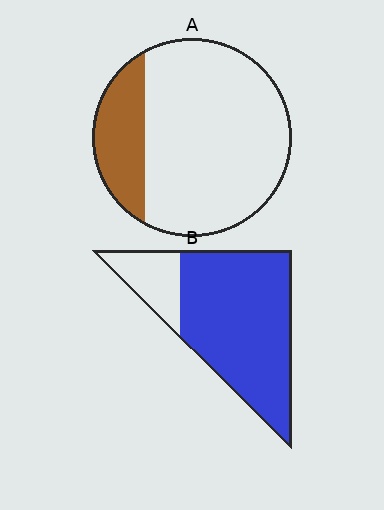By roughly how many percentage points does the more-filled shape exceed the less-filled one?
By roughly 60 percentage points (B over A).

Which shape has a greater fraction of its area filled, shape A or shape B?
Shape B.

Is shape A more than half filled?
No.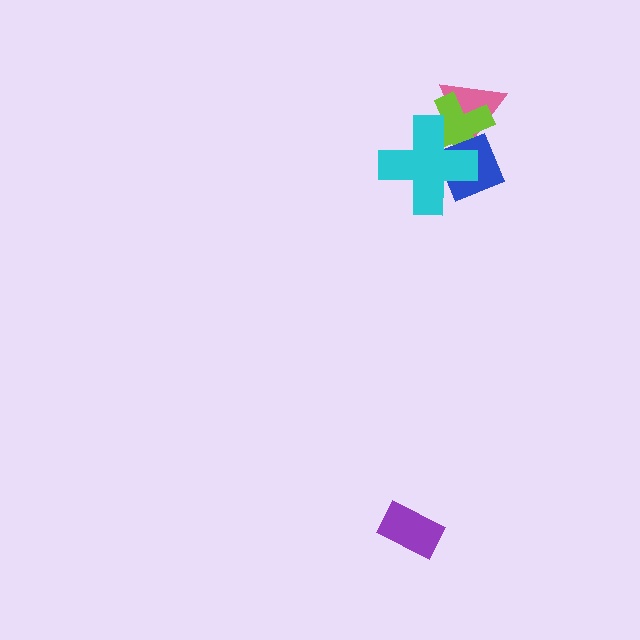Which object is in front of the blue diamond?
The cyan cross is in front of the blue diamond.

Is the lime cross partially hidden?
Yes, it is partially covered by another shape.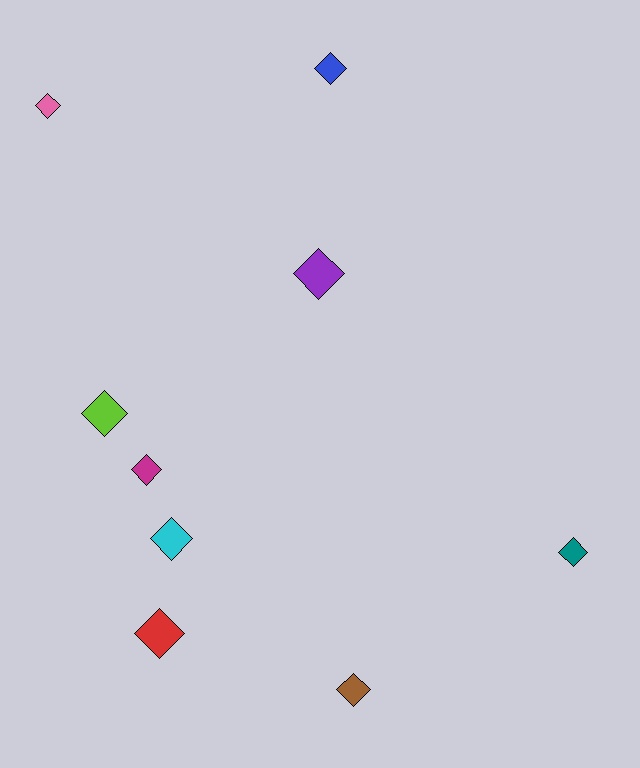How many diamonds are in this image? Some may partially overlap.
There are 9 diamonds.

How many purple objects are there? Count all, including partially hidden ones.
There is 1 purple object.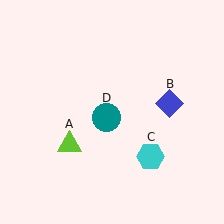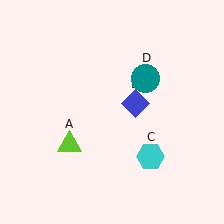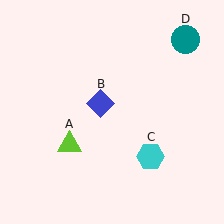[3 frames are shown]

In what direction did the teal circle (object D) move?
The teal circle (object D) moved up and to the right.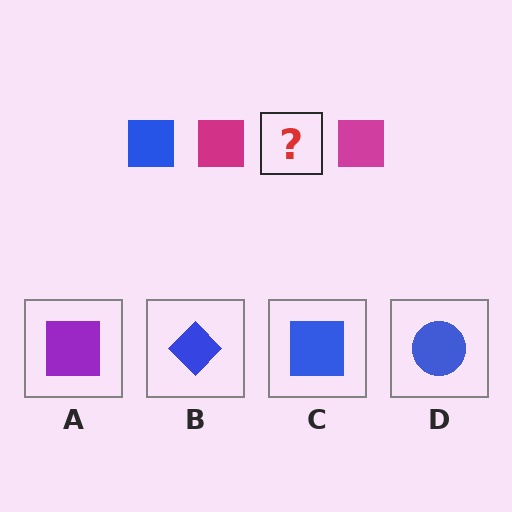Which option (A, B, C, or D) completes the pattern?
C.